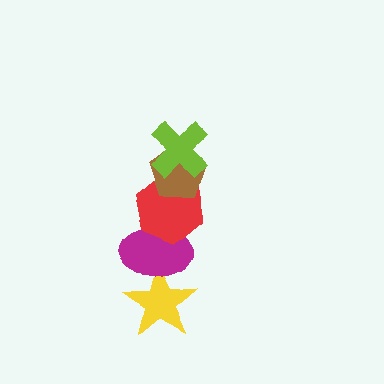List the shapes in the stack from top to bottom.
From top to bottom: the lime cross, the brown pentagon, the red hexagon, the magenta ellipse, the yellow star.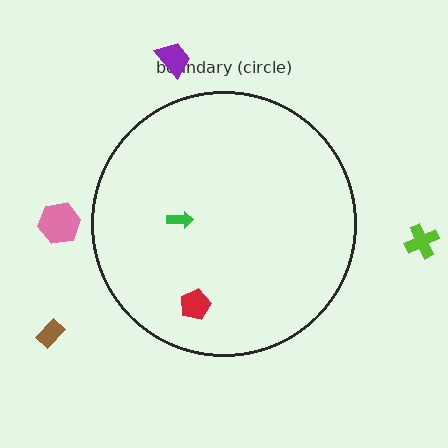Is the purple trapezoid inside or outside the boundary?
Outside.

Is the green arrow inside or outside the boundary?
Inside.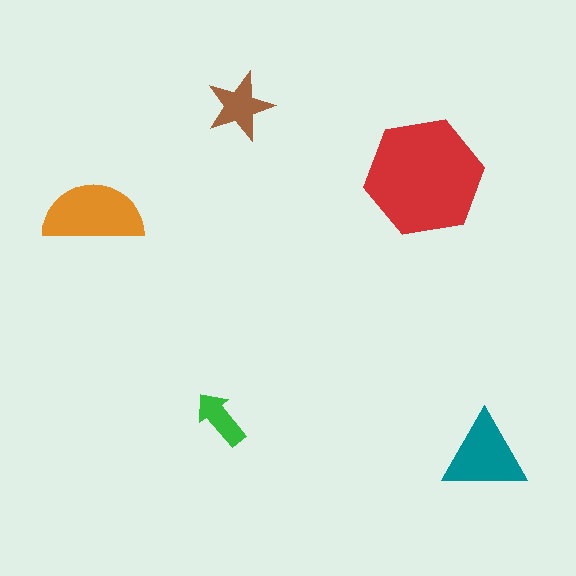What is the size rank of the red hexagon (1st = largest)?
1st.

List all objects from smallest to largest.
The green arrow, the brown star, the teal triangle, the orange semicircle, the red hexagon.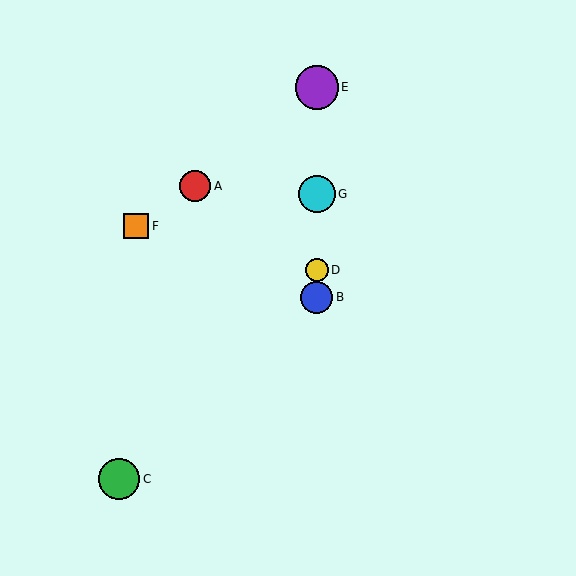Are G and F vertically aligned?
No, G is at x≈317 and F is at x≈136.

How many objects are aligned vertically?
4 objects (B, D, E, G) are aligned vertically.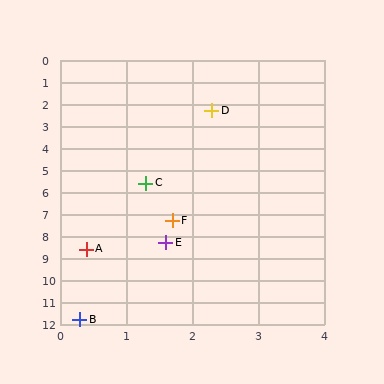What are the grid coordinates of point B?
Point B is at approximately (0.3, 11.8).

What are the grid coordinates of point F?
Point F is at approximately (1.7, 7.3).